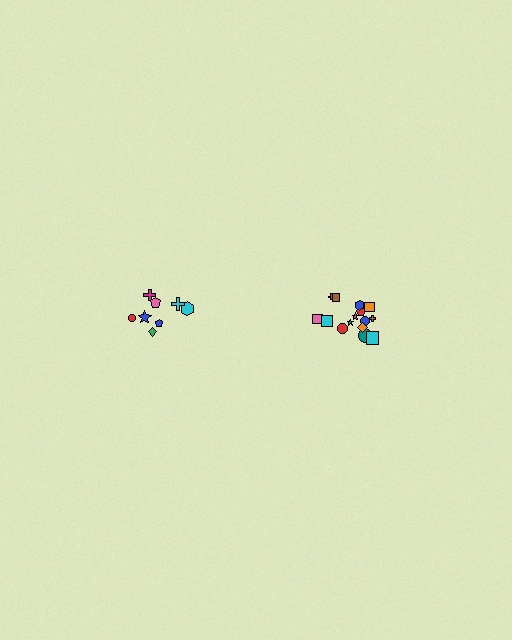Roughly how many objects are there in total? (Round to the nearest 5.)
Roughly 25 objects in total.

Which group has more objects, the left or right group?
The right group.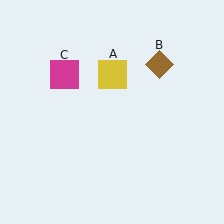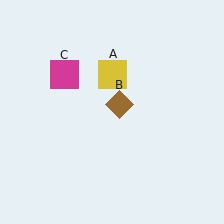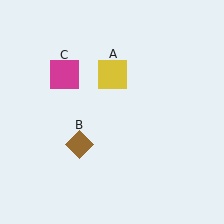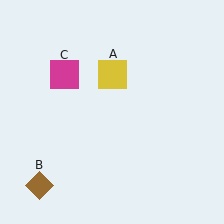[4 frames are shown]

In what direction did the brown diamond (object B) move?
The brown diamond (object B) moved down and to the left.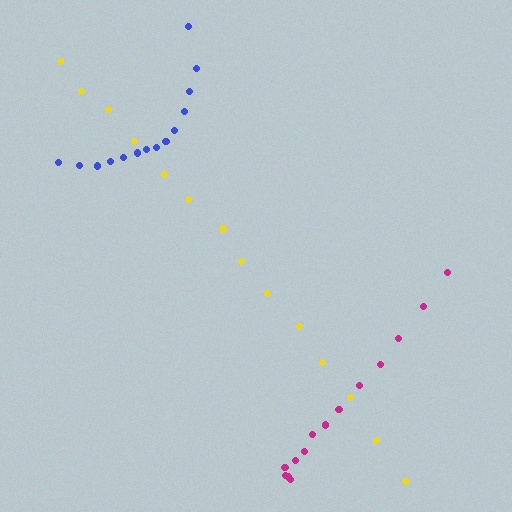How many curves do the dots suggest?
There are 3 distinct paths.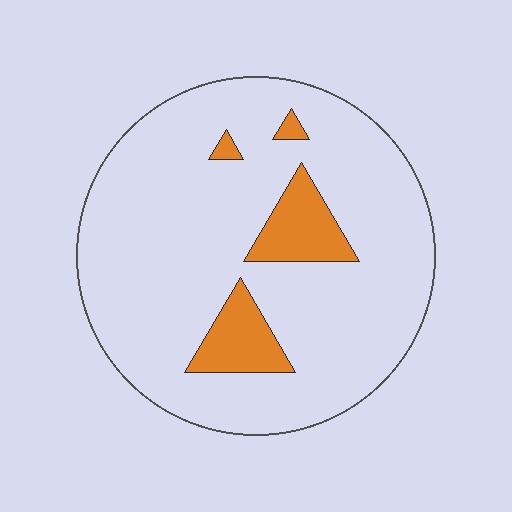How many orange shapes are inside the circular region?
4.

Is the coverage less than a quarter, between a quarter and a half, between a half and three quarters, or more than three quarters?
Less than a quarter.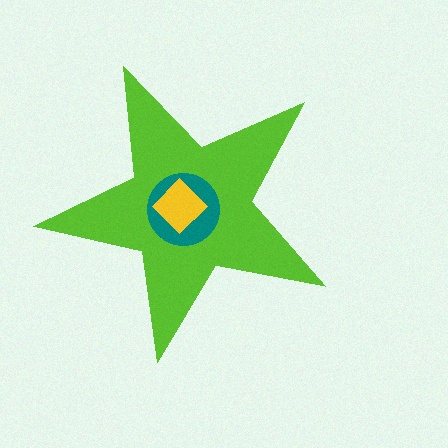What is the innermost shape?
The yellow diamond.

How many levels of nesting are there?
3.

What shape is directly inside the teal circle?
The yellow diamond.